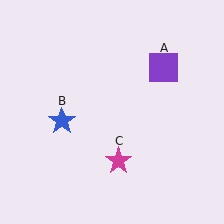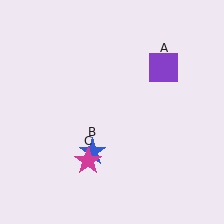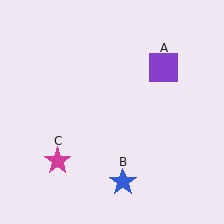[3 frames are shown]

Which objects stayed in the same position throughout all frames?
Purple square (object A) remained stationary.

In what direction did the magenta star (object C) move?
The magenta star (object C) moved left.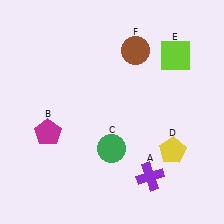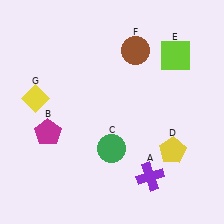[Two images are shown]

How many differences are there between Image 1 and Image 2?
There is 1 difference between the two images.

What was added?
A yellow diamond (G) was added in Image 2.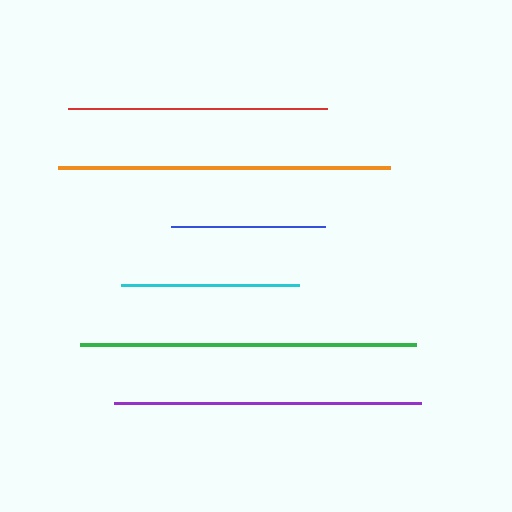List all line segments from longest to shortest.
From longest to shortest: green, orange, purple, red, cyan, blue.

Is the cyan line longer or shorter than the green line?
The green line is longer than the cyan line.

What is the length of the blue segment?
The blue segment is approximately 154 pixels long.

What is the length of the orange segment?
The orange segment is approximately 333 pixels long.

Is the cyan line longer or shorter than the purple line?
The purple line is longer than the cyan line.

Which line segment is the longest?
The green line is the longest at approximately 335 pixels.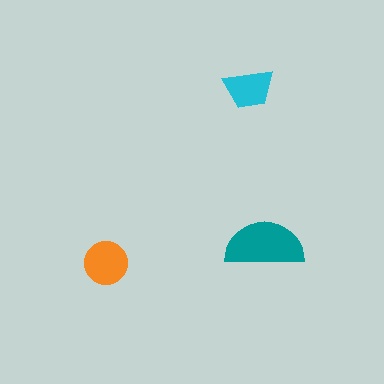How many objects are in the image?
There are 3 objects in the image.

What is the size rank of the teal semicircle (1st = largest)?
1st.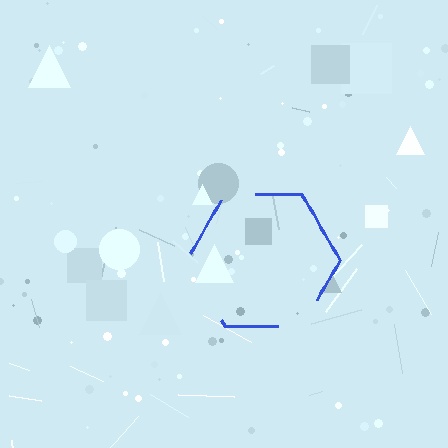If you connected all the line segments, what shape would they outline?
They would outline a hexagon.